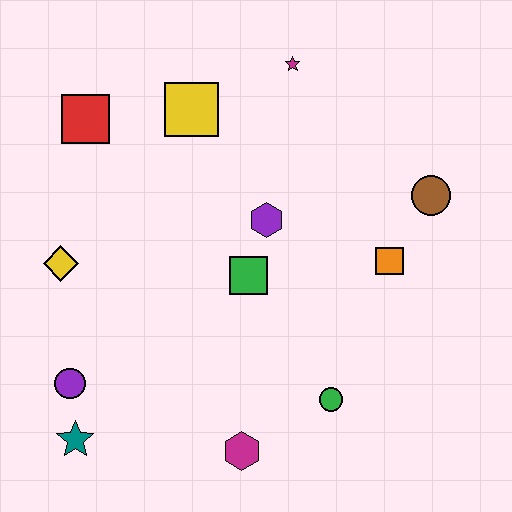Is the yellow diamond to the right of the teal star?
No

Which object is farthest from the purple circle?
The brown circle is farthest from the purple circle.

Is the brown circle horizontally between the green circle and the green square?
No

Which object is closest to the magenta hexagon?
The green circle is closest to the magenta hexagon.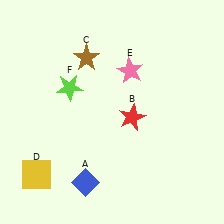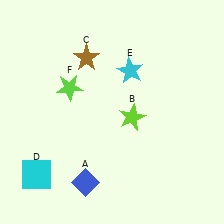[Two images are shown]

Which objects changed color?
B changed from red to lime. D changed from yellow to cyan. E changed from pink to cyan.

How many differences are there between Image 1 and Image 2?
There are 3 differences between the two images.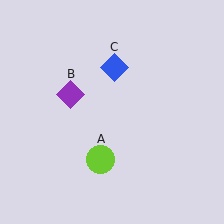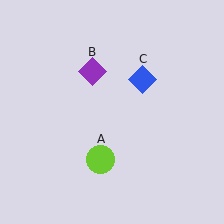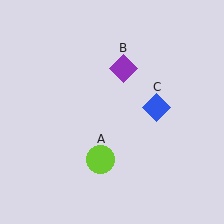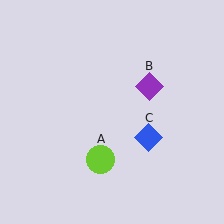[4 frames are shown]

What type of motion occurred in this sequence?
The purple diamond (object B), blue diamond (object C) rotated clockwise around the center of the scene.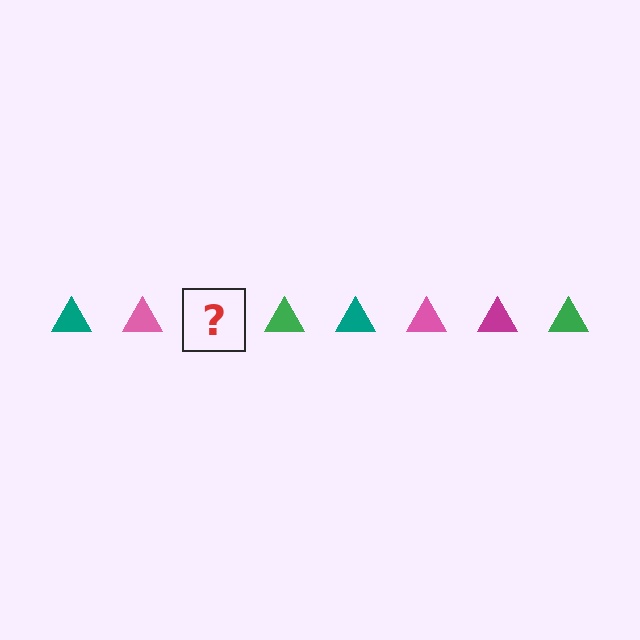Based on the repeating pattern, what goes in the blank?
The blank should be a magenta triangle.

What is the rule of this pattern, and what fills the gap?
The rule is that the pattern cycles through teal, pink, magenta, green triangles. The gap should be filled with a magenta triangle.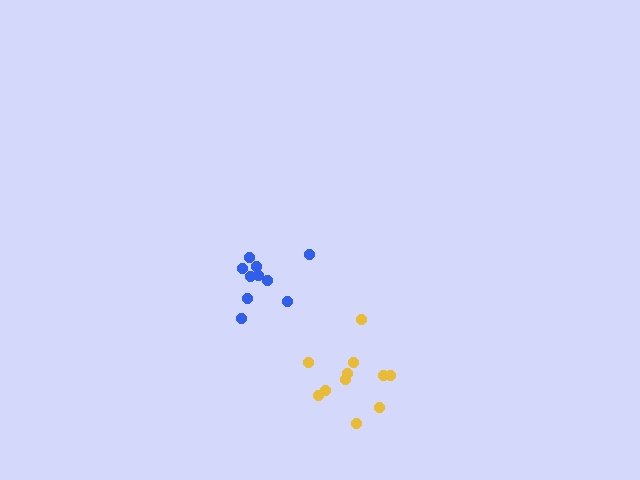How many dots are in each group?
Group 1: 11 dots, Group 2: 10 dots (21 total).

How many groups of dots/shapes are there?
There are 2 groups.